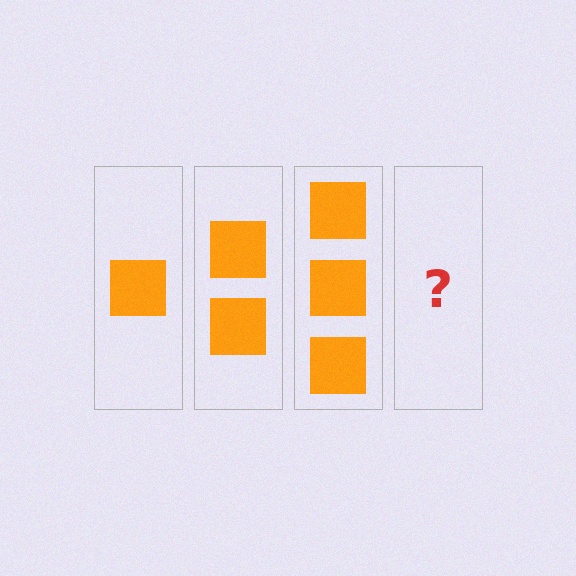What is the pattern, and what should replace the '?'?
The pattern is that each step adds one more square. The '?' should be 4 squares.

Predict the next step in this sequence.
The next step is 4 squares.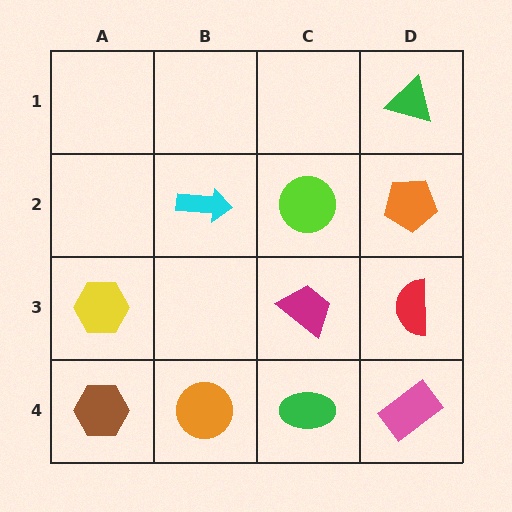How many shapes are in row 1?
1 shape.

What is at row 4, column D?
A pink rectangle.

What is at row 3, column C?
A magenta trapezoid.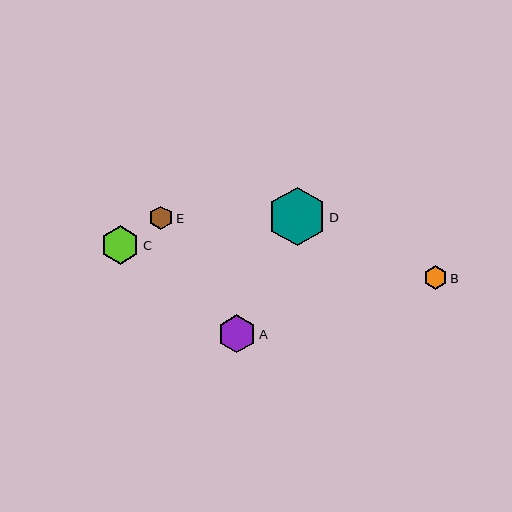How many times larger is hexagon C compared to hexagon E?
Hexagon C is approximately 1.6 times the size of hexagon E.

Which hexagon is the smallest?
Hexagon B is the smallest with a size of approximately 24 pixels.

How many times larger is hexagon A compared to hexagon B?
Hexagon A is approximately 1.6 times the size of hexagon B.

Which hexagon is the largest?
Hexagon D is the largest with a size of approximately 58 pixels.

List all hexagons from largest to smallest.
From largest to smallest: D, C, A, E, B.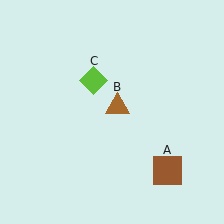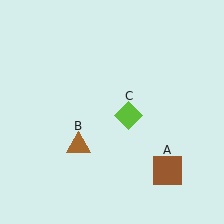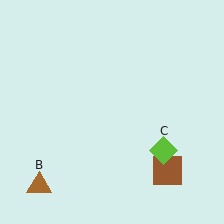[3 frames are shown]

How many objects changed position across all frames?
2 objects changed position: brown triangle (object B), lime diamond (object C).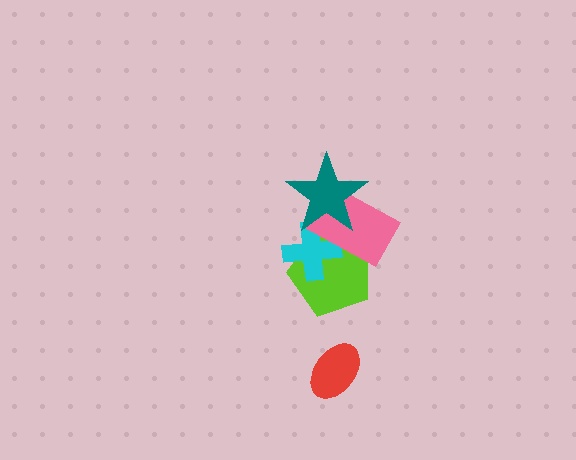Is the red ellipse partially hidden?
No, no other shape covers it.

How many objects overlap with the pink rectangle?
3 objects overlap with the pink rectangle.